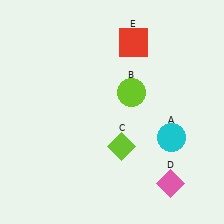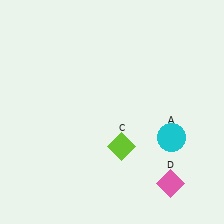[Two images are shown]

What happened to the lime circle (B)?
The lime circle (B) was removed in Image 2. It was in the top-right area of Image 1.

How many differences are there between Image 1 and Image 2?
There are 2 differences between the two images.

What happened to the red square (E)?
The red square (E) was removed in Image 2. It was in the top-right area of Image 1.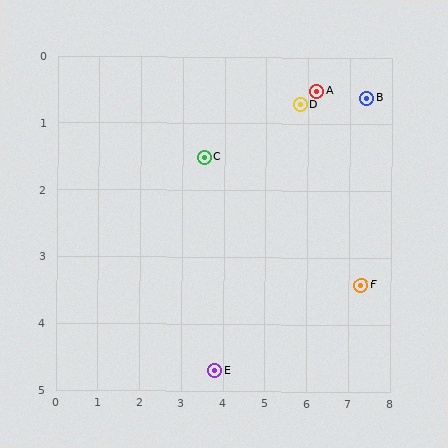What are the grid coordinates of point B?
Point B is at approximately (7.4, 0.6).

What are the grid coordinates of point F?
Point F is at approximately (7.3, 3.4).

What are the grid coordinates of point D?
Point D is at approximately (5.8, 0.7).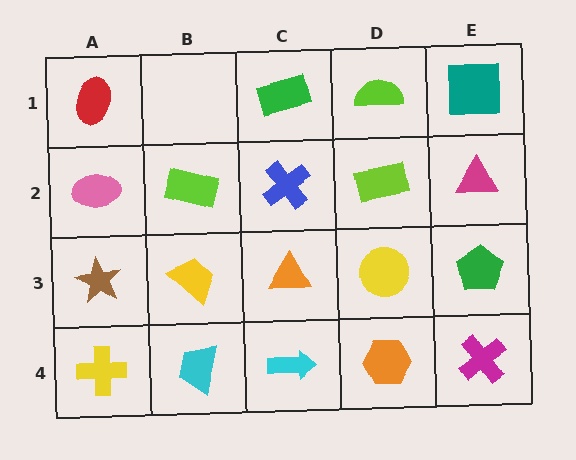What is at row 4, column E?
A magenta cross.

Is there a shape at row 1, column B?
No, that cell is empty.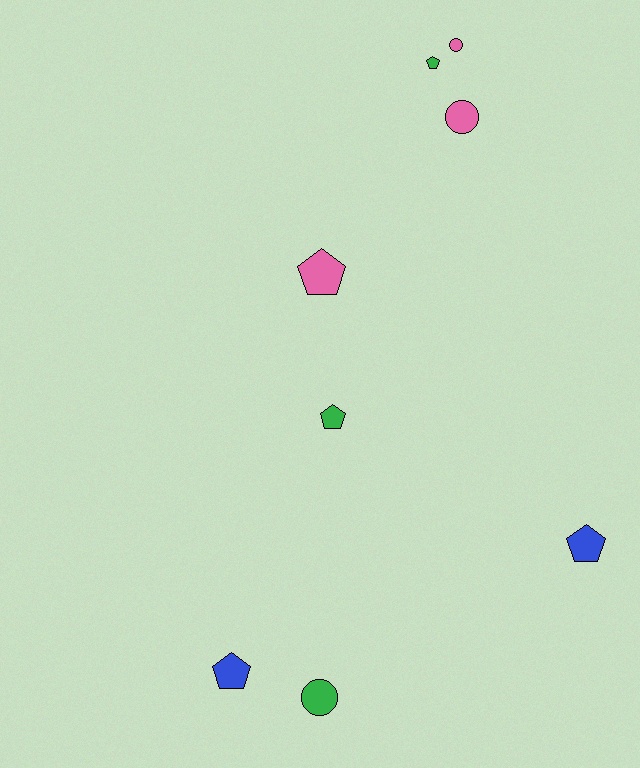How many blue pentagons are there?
There are 2 blue pentagons.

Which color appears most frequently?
Green, with 3 objects.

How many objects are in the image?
There are 8 objects.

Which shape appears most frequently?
Pentagon, with 5 objects.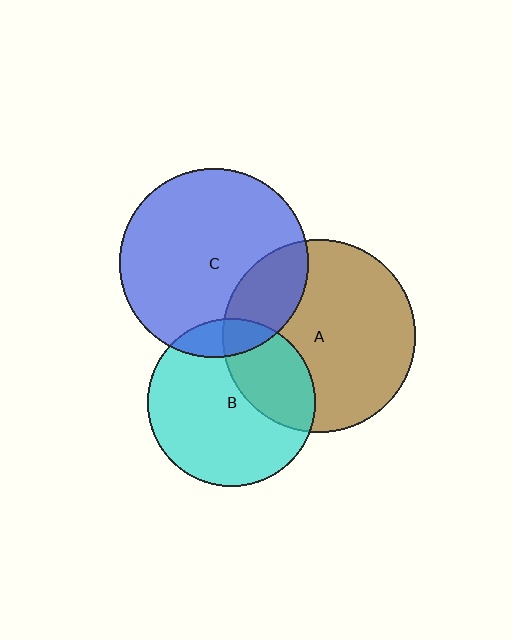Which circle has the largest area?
Circle A (brown).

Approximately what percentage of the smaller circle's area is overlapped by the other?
Approximately 20%.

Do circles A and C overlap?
Yes.